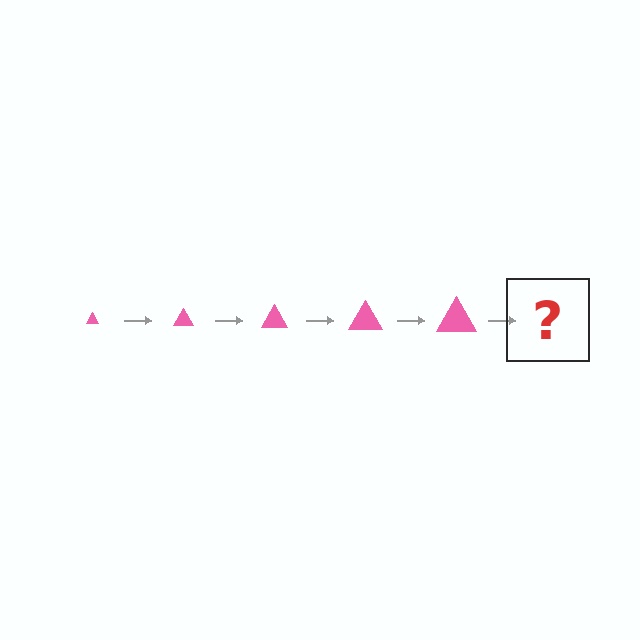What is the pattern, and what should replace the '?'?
The pattern is that the triangle gets progressively larger each step. The '?' should be a pink triangle, larger than the previous one.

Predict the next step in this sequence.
The next step is a pink triangle, larger than the previous one.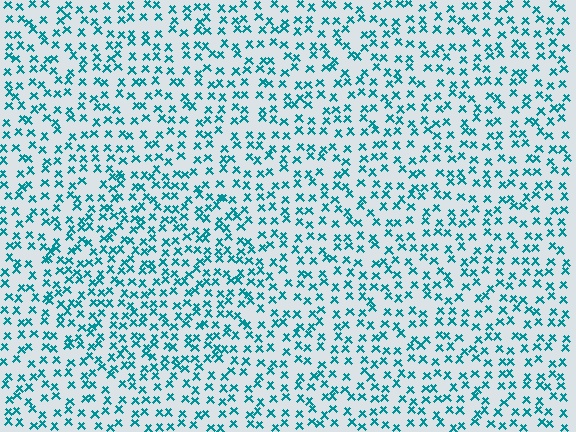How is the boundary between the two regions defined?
The boundary is defined by a change in element density (approximately 1.4x ratio). All elements are the same color, size, and shape.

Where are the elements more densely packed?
The elements are more densely packed inside the circle boundary.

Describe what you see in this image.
The image contains small teal elements arranged at two different densities. A circle-shaped region is visible where the elements are more densely packed than the surrounding area.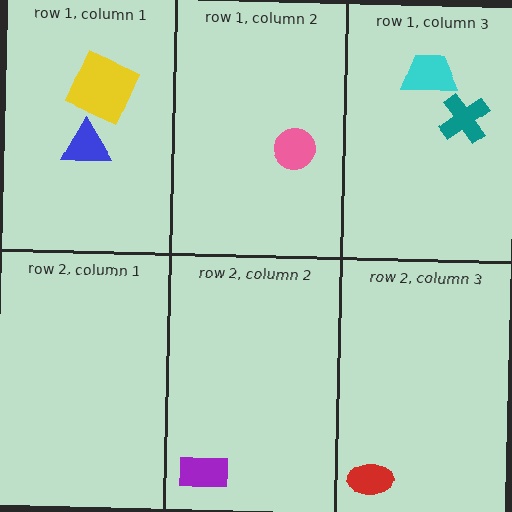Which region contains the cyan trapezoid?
The row 1, column 3 region.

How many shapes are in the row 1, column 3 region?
2.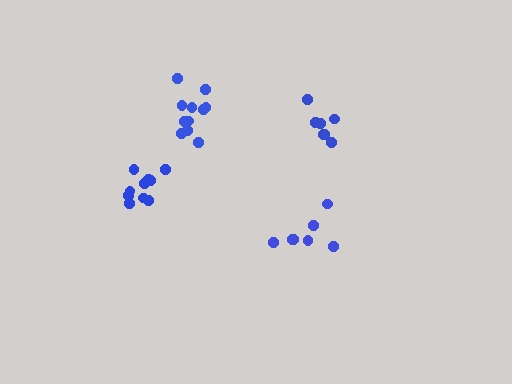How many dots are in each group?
Group 1: 7 dots, Group 2: 11 dots, Group 3: 10 dots, Group 4: 7 dots (35 total).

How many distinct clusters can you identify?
There are 4 distinct clusters.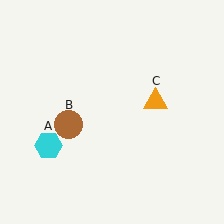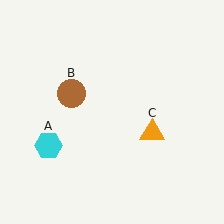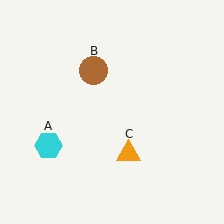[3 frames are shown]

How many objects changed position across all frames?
2 objects changed position: brown circle (object B), orange triangle (object C).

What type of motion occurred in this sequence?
The brown circle (object B), orange triangle (object C) rotated clockwise around the center of the scene.